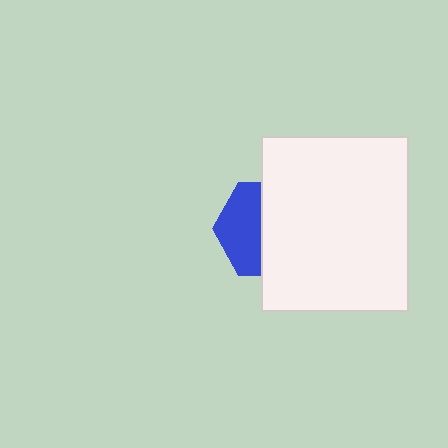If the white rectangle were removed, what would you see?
You would see the complete blue hexagon.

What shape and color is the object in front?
The object in front is a white rectangle.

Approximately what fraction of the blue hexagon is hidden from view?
Roughly 55% of the blue hexagon is hidden behind the white rectangle.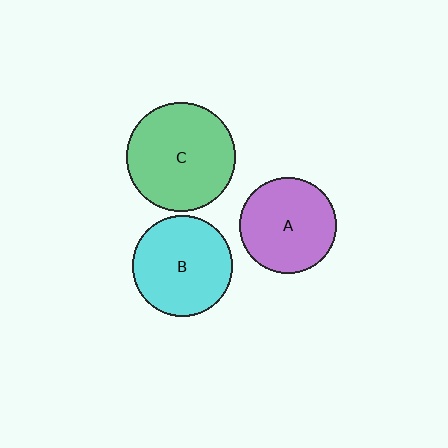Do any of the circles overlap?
No, none of the circles overlap.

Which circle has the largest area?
Circle C (green).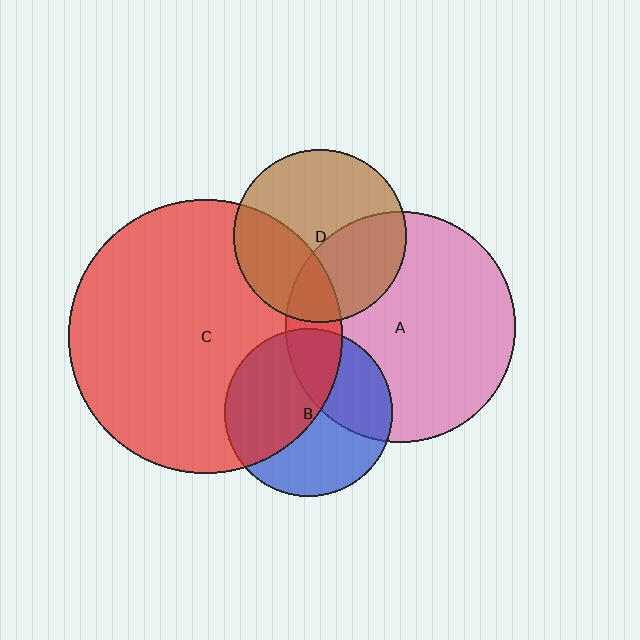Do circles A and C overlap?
Yes.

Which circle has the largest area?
Circle C (red).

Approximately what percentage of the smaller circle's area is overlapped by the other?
Approximately 15%.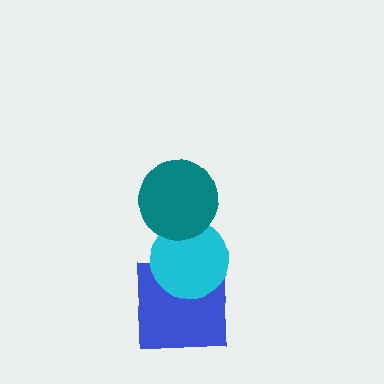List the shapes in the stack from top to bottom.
From top to bottom: the teal circle, the cyan circle, the blue square.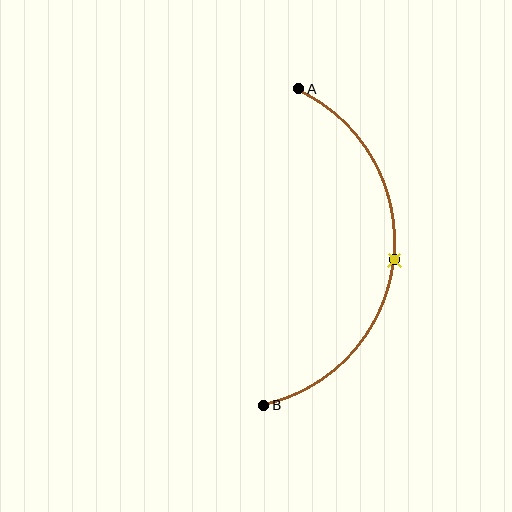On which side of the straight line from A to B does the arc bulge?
The arc bulges to the right of the straight line connecting A and B.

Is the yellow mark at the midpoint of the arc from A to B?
Yes. The yellow mark lies on the arc at equal arc-length from both A and B — it is the arc midpoint.